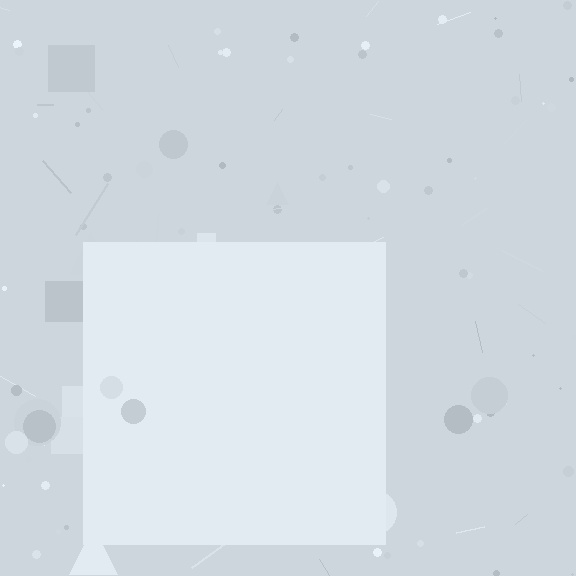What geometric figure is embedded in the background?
A square is embedded in the background.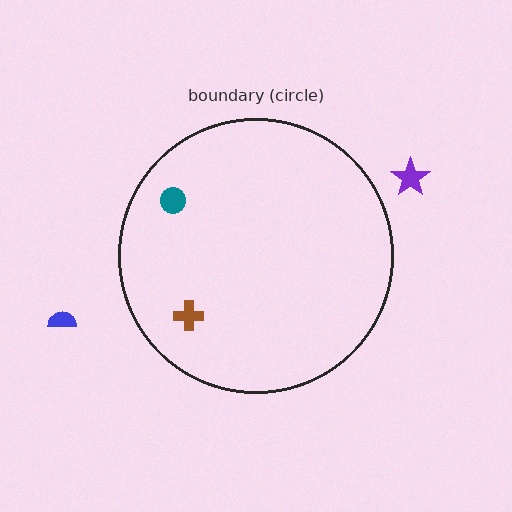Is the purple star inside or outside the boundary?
Outside.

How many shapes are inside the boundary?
2 inside, 2 outside.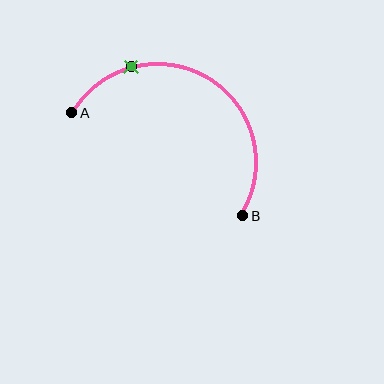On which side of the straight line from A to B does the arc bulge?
The arc bulges above the straight line connecting A and B.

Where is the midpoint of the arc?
The arc midpoint is the point on the curve farthest from the straight line joining A and B. It sits above that line.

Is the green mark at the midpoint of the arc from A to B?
No. The green mark lies on the arc but is closer to endpoint A. The arc midpoint would be at the point on the curve equidistant along the arc from both A and B.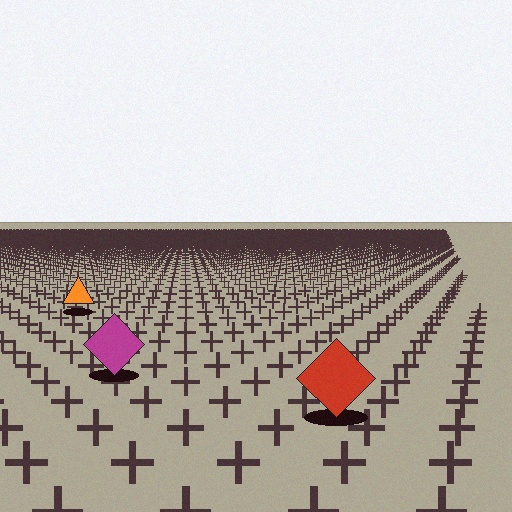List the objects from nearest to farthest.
From nearest to farthest: the red diamond, the magenta diamond, the orange triangle.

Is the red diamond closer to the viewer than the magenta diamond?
Yes. The red diamond is closer — you can tell from the texture gradient: the ground texture is coarser near it.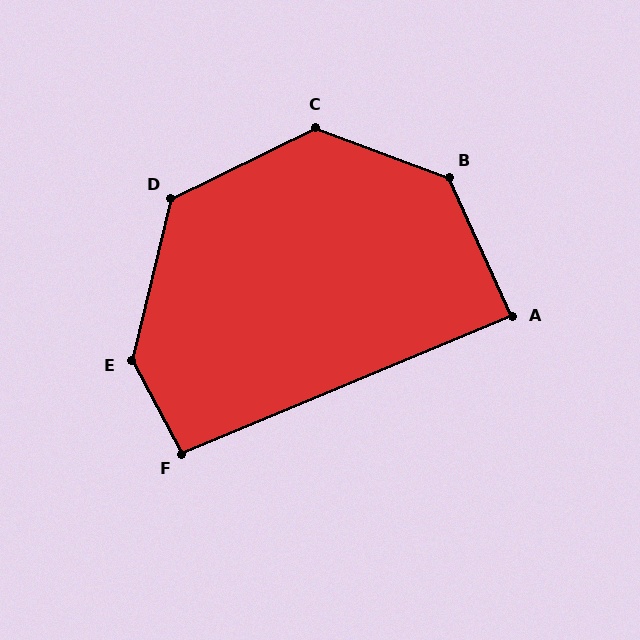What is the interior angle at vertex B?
Approximately 135 degrees (obtuse).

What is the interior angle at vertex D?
Approximately 130 degrees (obtuse).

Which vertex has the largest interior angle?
E, at approximately 138 degrees.